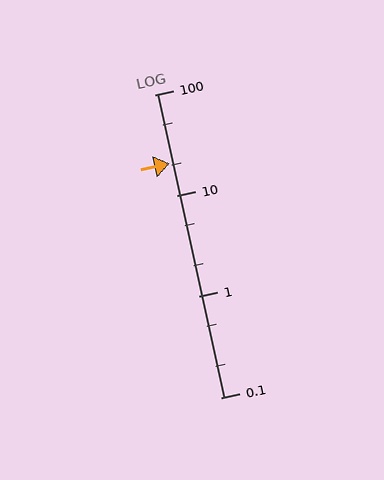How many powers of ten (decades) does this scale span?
The scale spans 3 decades, from 0.1 to 100.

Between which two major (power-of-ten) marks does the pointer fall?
The pointer is between 10 and 100.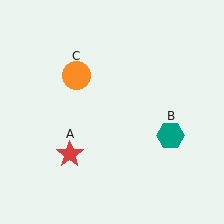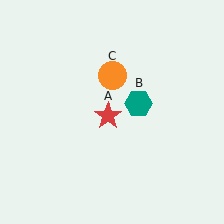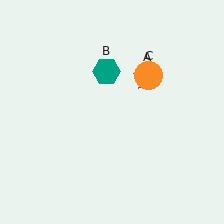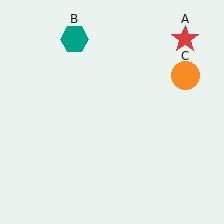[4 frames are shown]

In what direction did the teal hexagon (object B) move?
The teal hexagon (object B) moved up and to the left.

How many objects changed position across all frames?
3 objects changed position: red star (object A), teal hexagon (object B), orange circle (object C).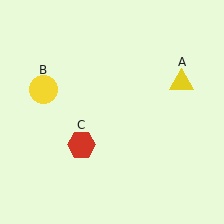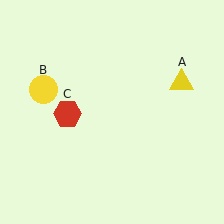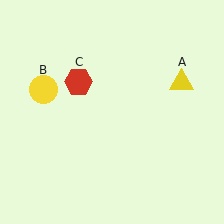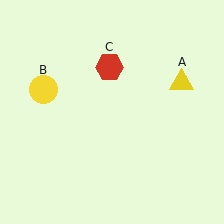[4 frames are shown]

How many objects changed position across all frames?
1 object changed position: red hexagon (object C).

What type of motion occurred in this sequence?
The red hexagon (object C) rotated clockwise around the center of the scene.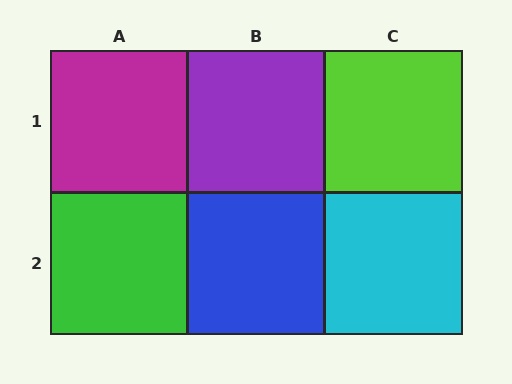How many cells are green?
1 cell is green.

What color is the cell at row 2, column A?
Green.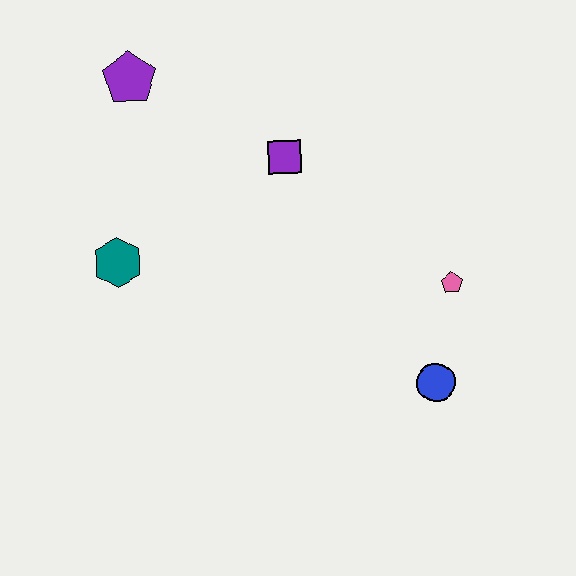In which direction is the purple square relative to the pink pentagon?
The purple square is to the left of the pink pentagon.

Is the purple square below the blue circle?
No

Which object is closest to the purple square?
The purple pentagon is closest to the purple square.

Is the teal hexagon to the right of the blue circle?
No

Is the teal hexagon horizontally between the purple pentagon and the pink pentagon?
No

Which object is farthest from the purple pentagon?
The blue circle is farthest from the purple pentagon.